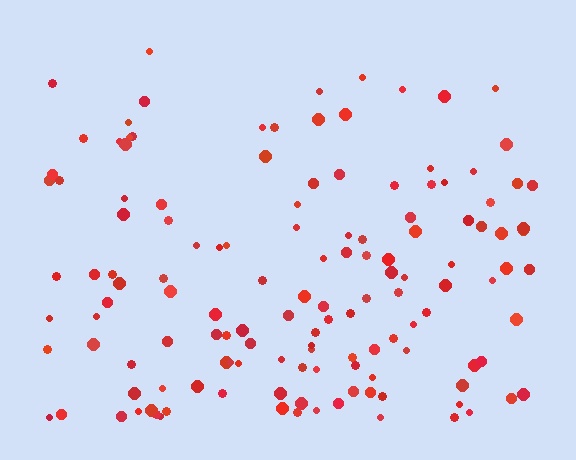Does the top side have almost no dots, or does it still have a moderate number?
Still a moderate number, just noticeably fewer than the bottom.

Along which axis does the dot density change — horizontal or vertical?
Vertical.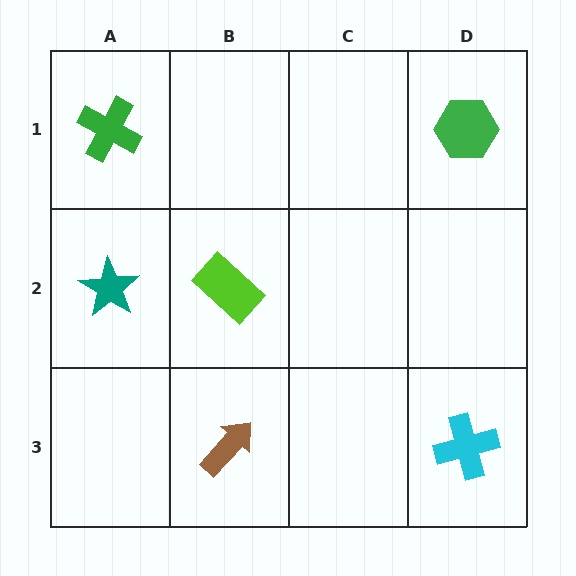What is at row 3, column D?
A cyan cross.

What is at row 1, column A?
A green cross.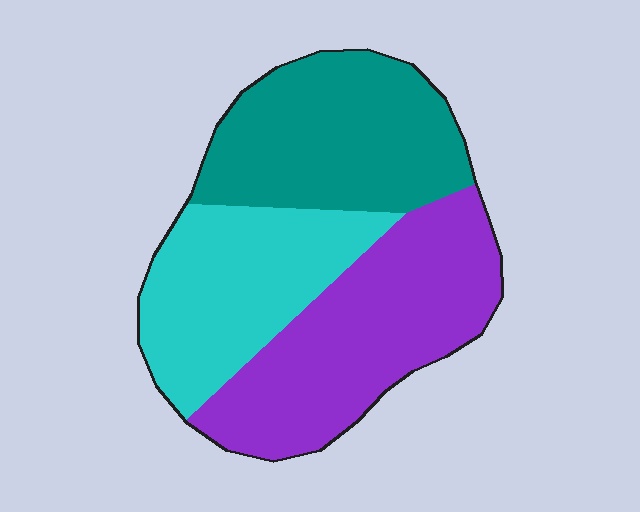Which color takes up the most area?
Purple, at roughly 40%.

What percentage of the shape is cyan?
Cyan covers 29% of the shape.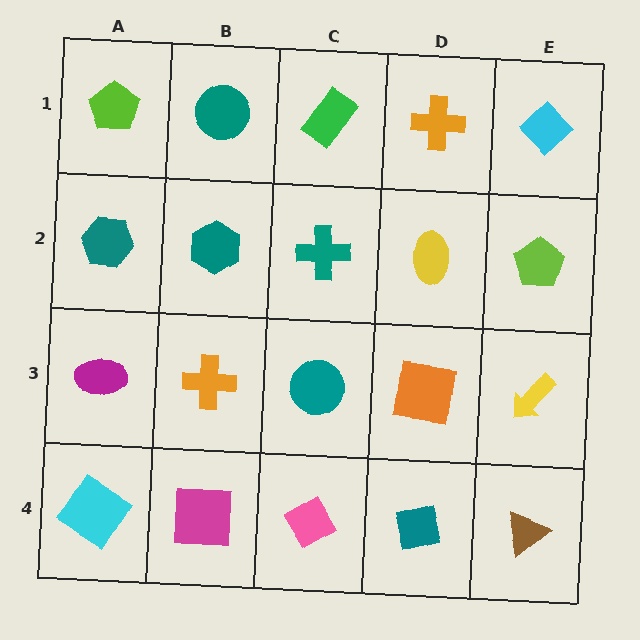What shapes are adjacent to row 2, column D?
An orange cross (row 1, column D), an orange square (row 3, column D), a teal cross (row 2, column C), a lime pentagon (row 2, column E).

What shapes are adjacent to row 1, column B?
A teal hexagon (row 2, column B), a lime pentagon (row 1, column A), a green rectangle (row 1, column C).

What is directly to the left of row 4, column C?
A magenta square.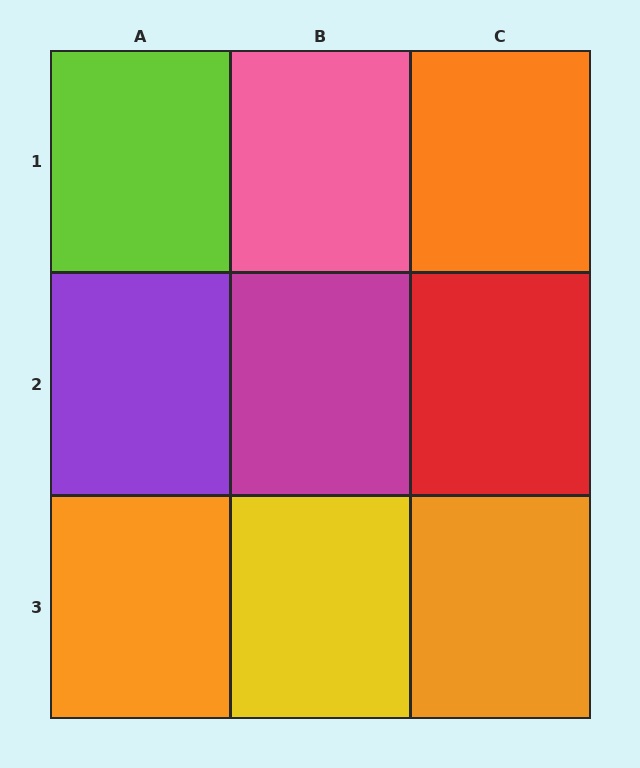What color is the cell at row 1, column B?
Pink.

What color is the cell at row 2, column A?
Purple.